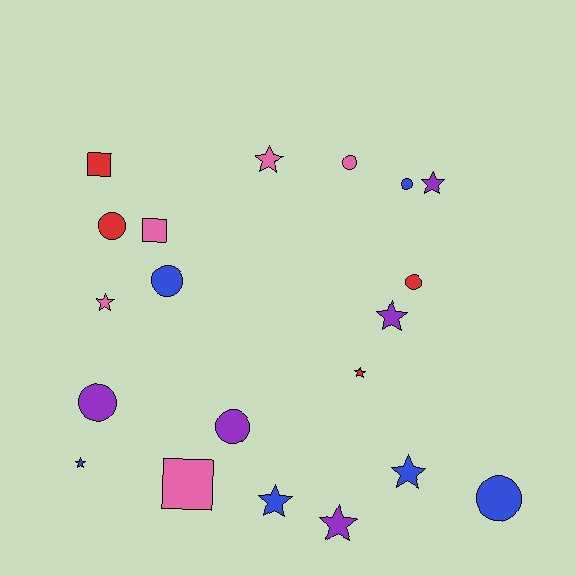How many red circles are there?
There are 2 red circles.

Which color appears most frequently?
Blue, with 6 objects.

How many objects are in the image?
There are 20 objects.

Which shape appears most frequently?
Star, with 9 objects.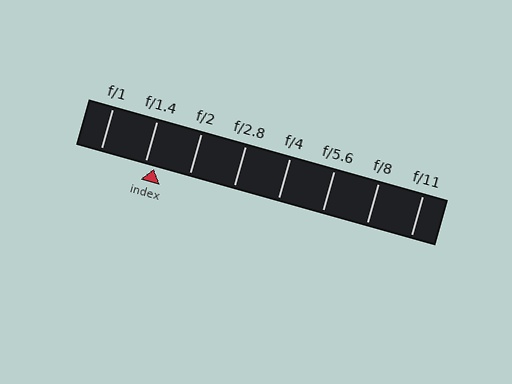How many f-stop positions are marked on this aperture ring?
There are 8 f-stop positions marked.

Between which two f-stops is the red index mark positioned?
The index mark is between f/1.4 and f/2.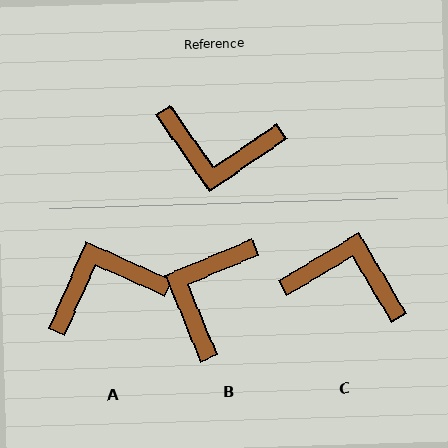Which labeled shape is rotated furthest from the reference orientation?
C, about 176 degrees away.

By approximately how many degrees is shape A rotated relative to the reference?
Approximately 148 degrees clockwise.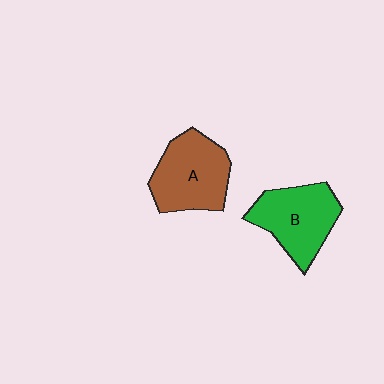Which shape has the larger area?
Shape A (brown).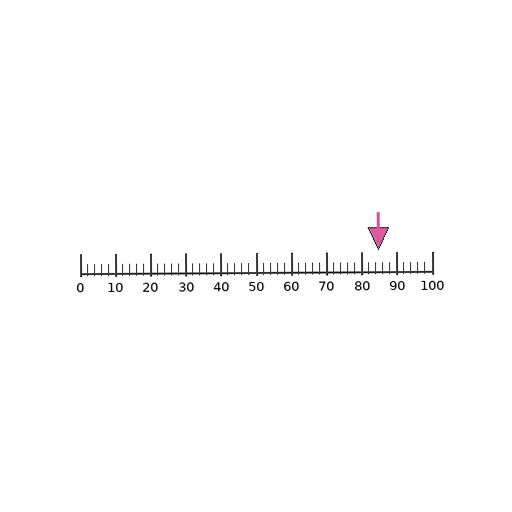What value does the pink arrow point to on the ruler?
The pink arrow points to approximately 85.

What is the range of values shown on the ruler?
The ruler shows values from 0 to 100.